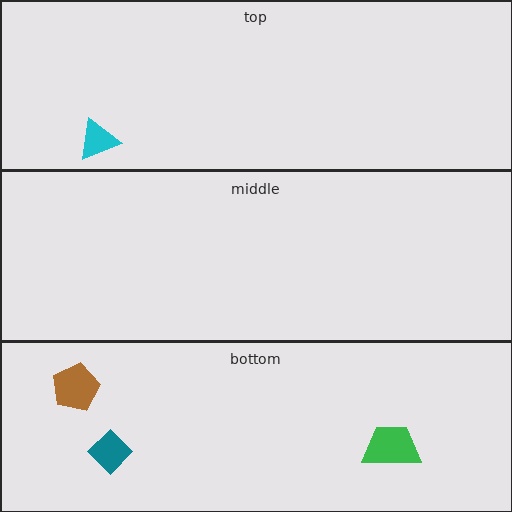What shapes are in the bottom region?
The green trapezoid, the teal diamond, the brown pentagon.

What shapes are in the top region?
The cyan triangle.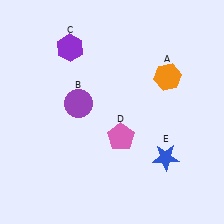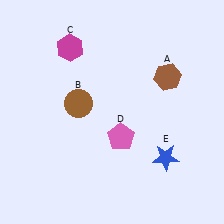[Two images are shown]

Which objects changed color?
A changed from orange to brown. B changed from purple to brown. C changed from purple to magenta.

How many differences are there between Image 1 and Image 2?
There are 3 differences between the two images.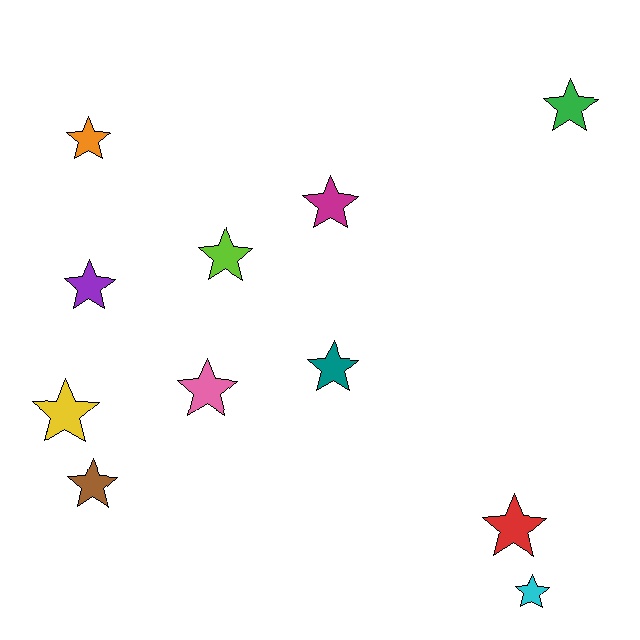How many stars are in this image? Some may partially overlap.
There are 11 stars.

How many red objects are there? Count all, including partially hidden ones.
There is 1 red object.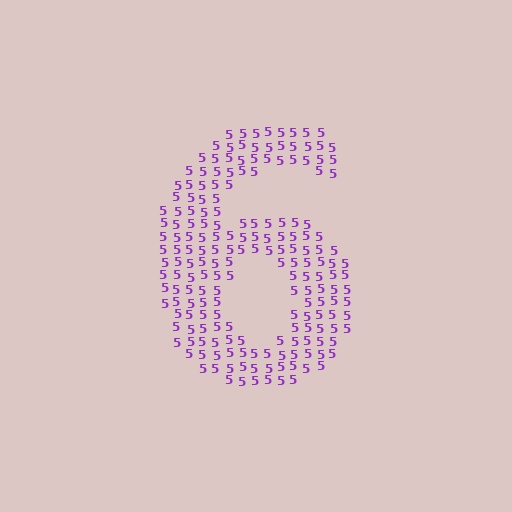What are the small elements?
The small elements are digit 5's.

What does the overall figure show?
The overall figure shows the digit 6.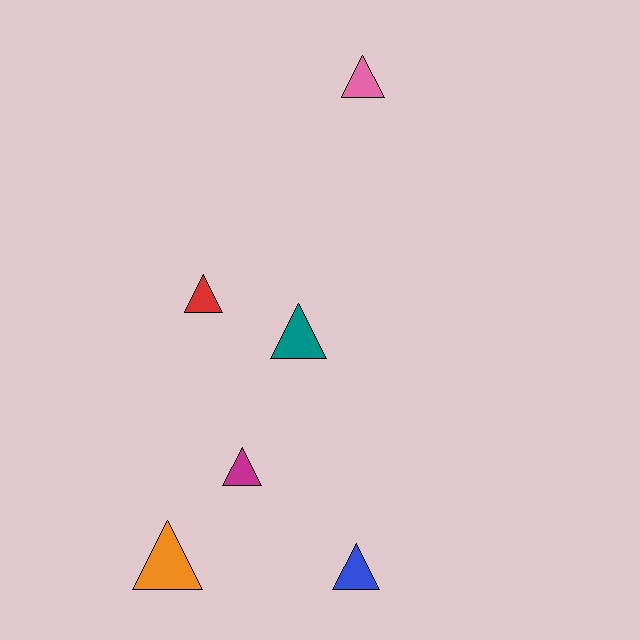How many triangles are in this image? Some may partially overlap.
There are 6 triangles.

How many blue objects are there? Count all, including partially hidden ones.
There is 1 blue object.